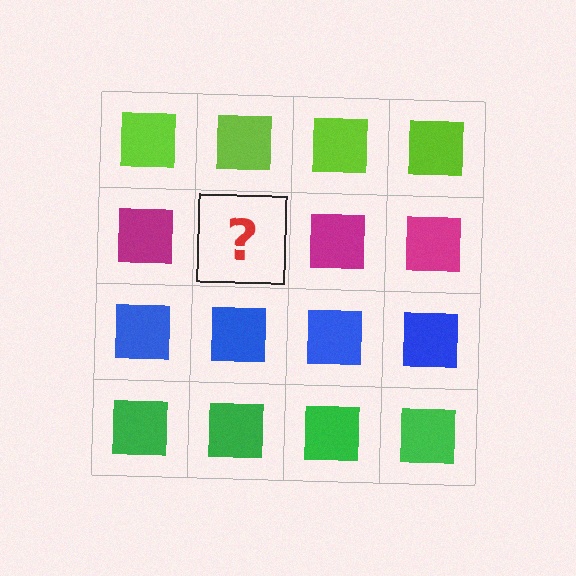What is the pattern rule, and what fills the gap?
The rule is that each row has a consistent color. The gap should be filled with a magenta square.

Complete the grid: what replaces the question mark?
The question mark should be replaced with a magenta square.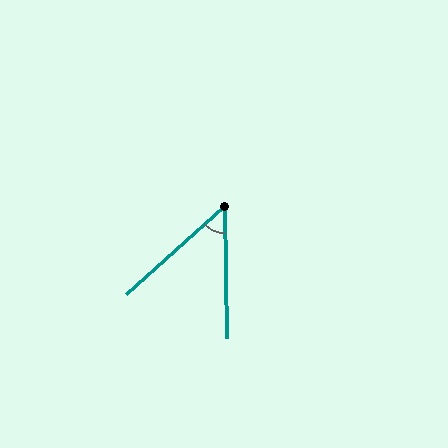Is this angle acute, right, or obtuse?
It is acute.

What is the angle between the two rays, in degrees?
Approximately 49 degrees.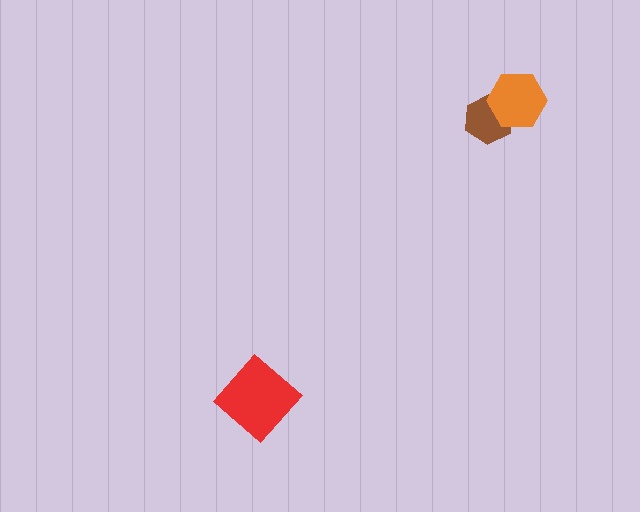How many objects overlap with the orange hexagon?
1 object overlaps with the orange hexagon.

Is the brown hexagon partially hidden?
Yes, it is partially covered by another shape.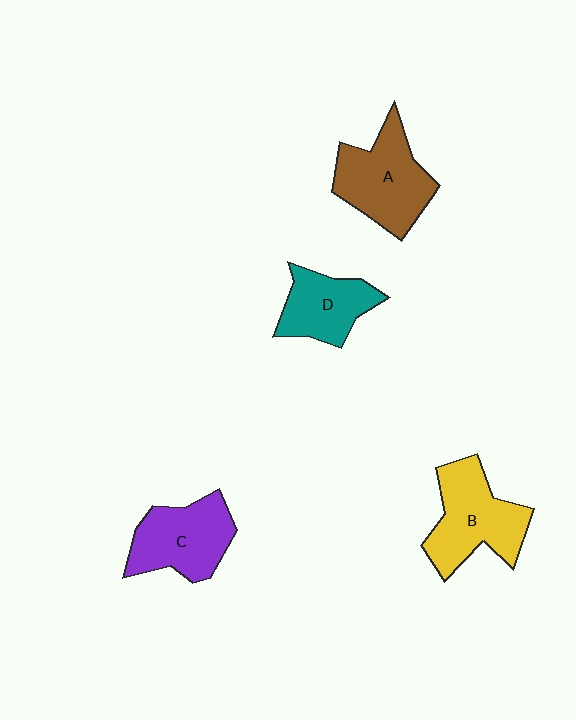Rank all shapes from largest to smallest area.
From largest to smallest: B (yellow), A (brown), C (purple), D (teal).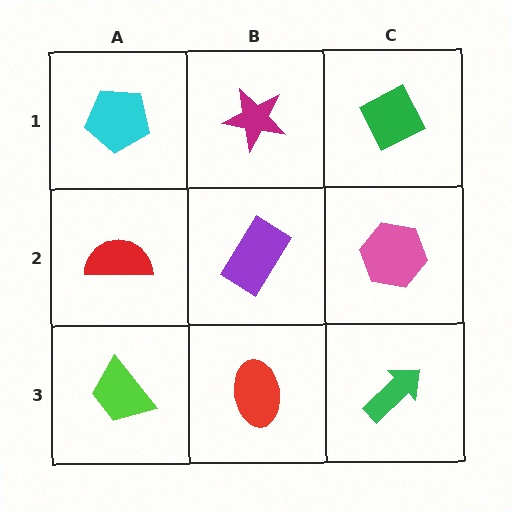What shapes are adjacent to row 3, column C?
A pink hexagon (row 2, column C), a red ellipse (row 3, column B).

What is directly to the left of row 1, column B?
A cyan pentagon.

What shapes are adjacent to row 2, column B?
A magenta star (row 1, column B), a red ellipse (row 3, column B), a red semicircle (row 2, column A), a pink hexagon (row 2, column C).